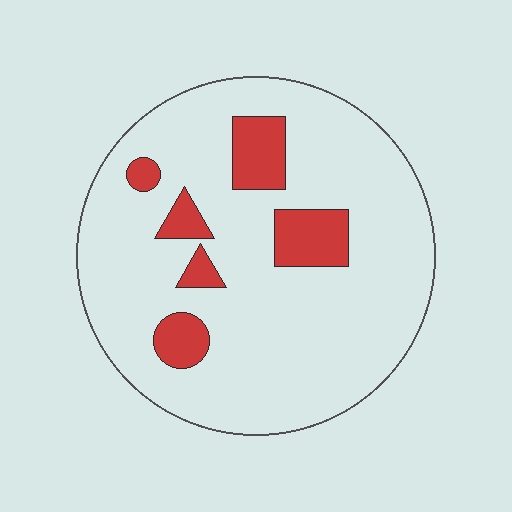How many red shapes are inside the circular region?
6.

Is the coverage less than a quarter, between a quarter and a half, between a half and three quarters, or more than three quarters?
Less than a quarter.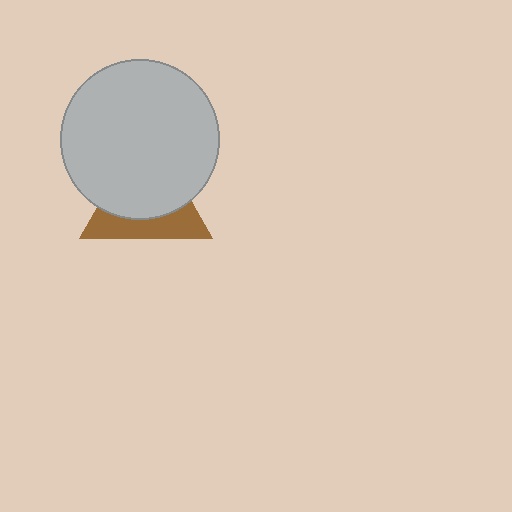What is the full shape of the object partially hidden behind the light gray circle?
The partially hidden object is a brown triangle.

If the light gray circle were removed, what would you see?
You would see the complete brown triangle.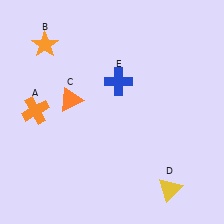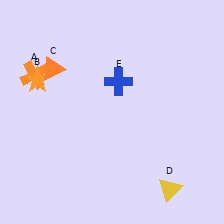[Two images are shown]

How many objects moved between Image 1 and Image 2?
3 objects moved between the two images.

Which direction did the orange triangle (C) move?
The orange triangle (C) moved up.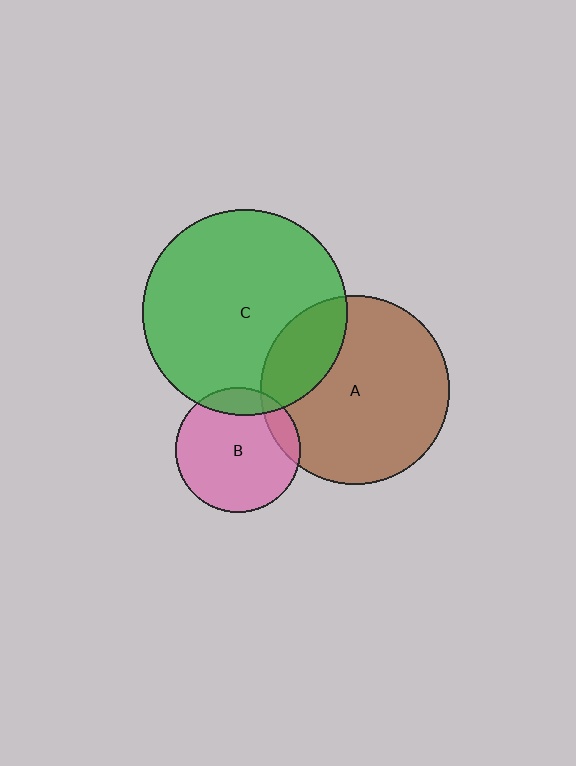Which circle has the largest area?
Circle C (green).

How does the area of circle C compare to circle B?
Approximately 2.7 times.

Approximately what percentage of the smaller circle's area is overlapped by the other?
Approximately 10%.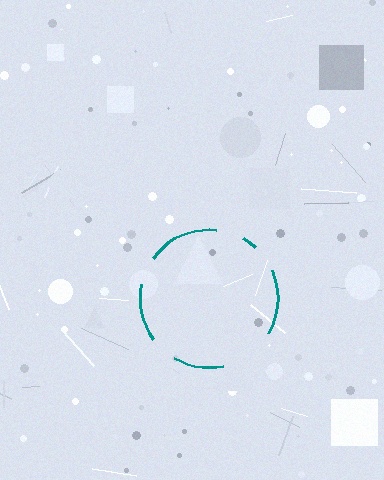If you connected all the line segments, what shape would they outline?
They would outline a circle.